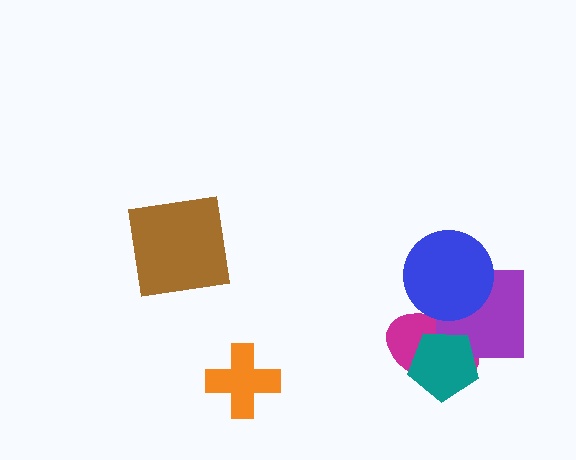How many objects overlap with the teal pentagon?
2 objects overlap with the teal pentagon.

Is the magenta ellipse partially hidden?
Yes, it is partially covered by another shape.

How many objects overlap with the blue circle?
2 objects overlap with the blue circle.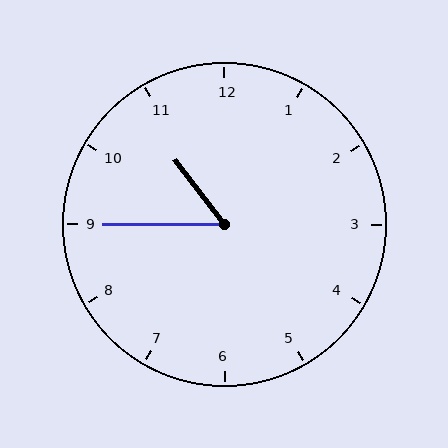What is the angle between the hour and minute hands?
Approximately 52 degrees.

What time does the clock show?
10:45.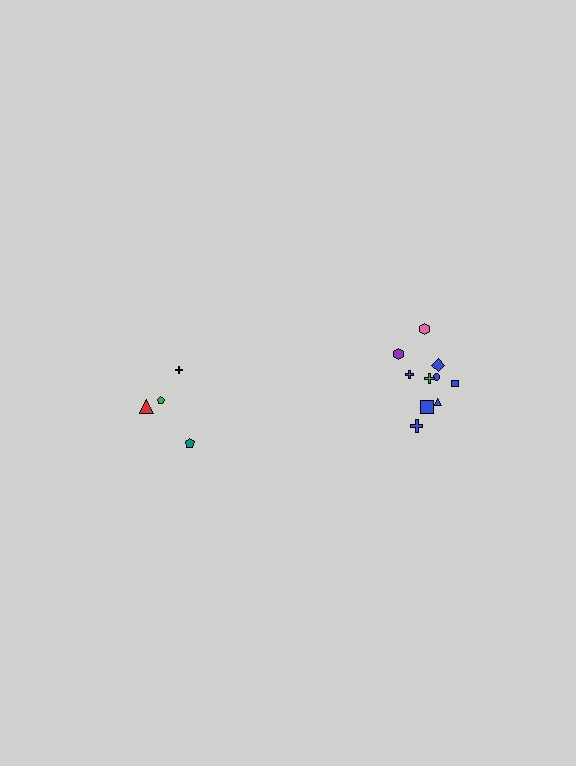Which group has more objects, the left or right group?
The right group.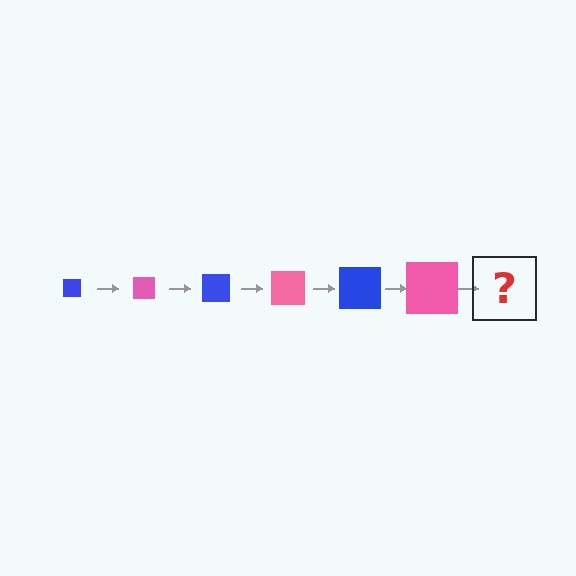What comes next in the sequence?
The next element should be a blue square, larger than the previous one.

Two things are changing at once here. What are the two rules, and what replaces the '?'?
The two rules are that the square grows larger each step and the color cycles through blue and pink. The '?' should be a blue square, larger than the previous one.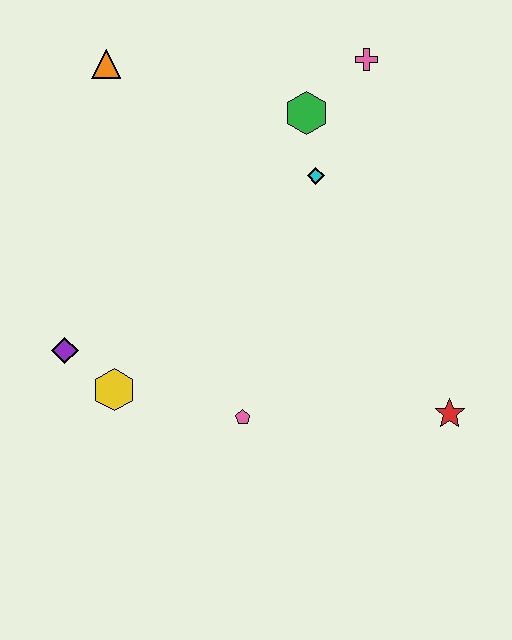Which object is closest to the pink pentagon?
The yellow hexagon is closest to the pink pentagon.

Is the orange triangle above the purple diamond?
Yes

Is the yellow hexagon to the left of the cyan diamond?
Yes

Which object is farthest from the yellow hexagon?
The pink cross is farthest from the yellow hexagon.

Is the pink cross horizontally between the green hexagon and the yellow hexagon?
No